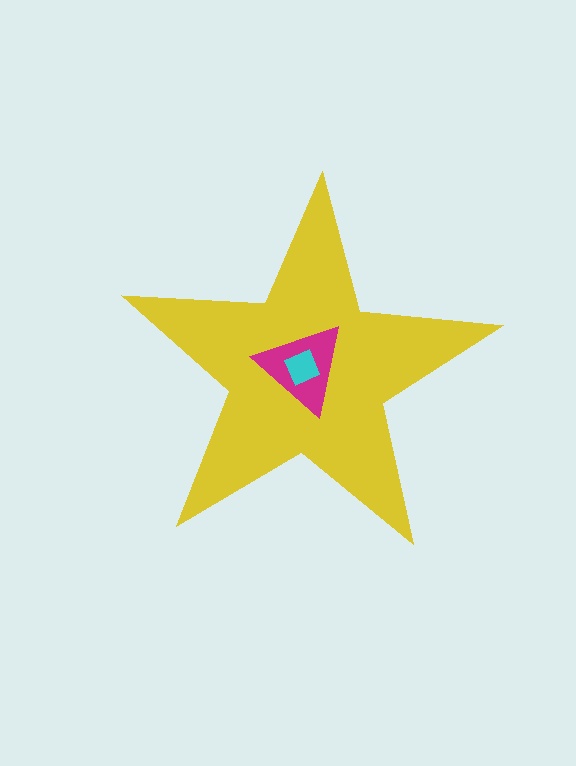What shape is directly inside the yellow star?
The magenta triangle.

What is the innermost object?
The cyan square.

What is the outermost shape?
The yellow star.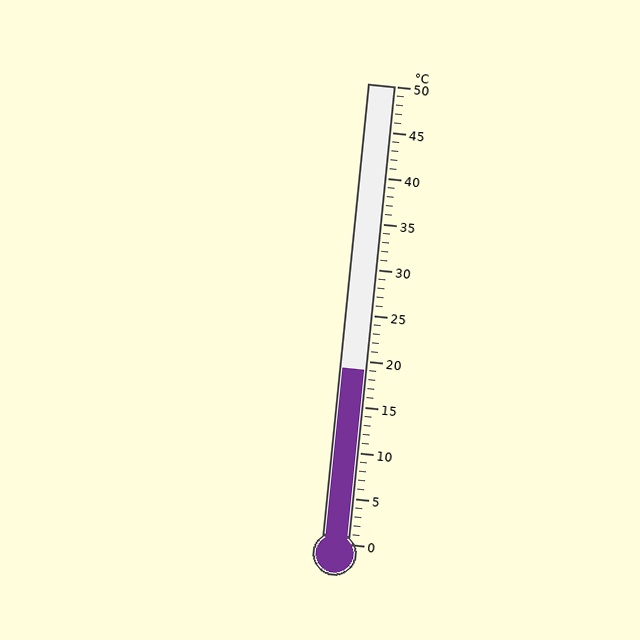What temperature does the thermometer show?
The thermometer shows approximately 19°C.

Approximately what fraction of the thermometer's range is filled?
The thermometer is filled to approximately 40% of its range.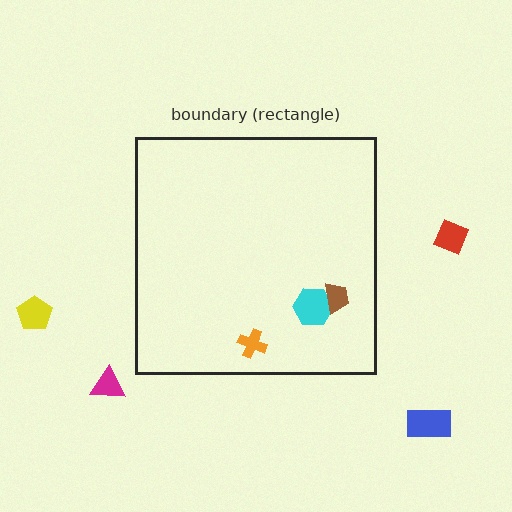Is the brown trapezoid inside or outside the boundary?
Inside.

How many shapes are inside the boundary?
3 inside, 4 outside.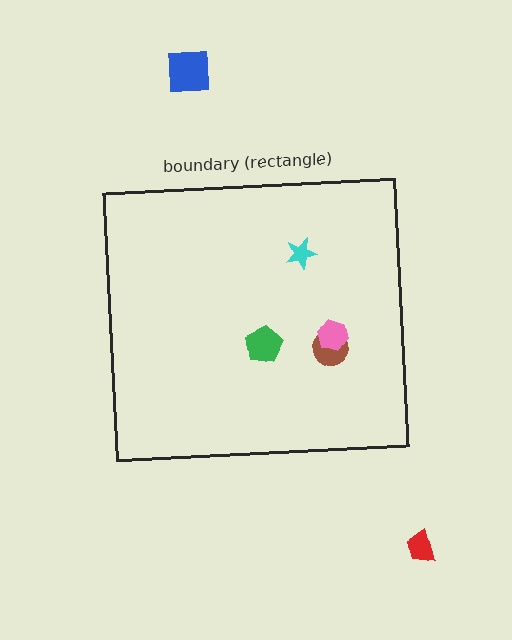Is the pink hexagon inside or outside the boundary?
Inside.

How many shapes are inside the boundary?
4 inside, 2 outside.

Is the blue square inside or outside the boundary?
Outside.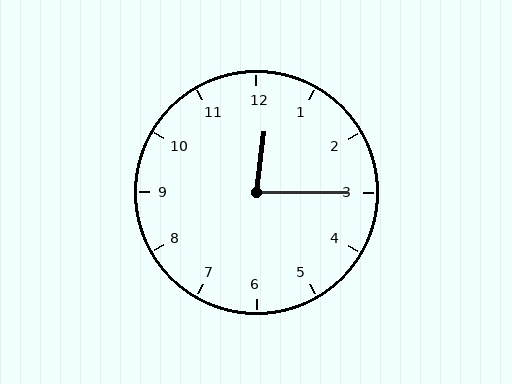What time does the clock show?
12:15.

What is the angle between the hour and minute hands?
Approximately 82 degrees.